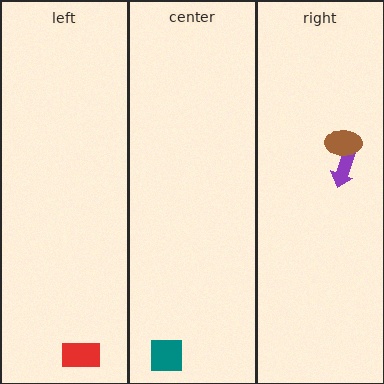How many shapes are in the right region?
2.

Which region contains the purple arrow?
The right region.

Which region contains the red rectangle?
The left region.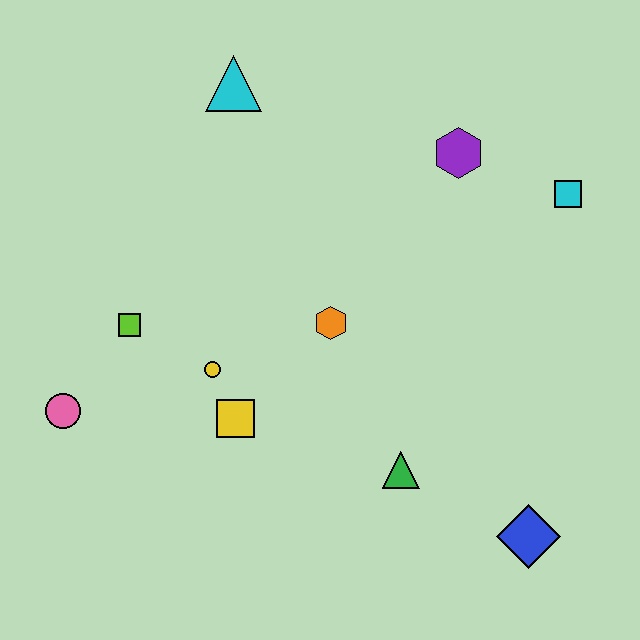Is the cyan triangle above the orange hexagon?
Yes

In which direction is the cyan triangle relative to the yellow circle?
The cyan triangle is above the yellow circle.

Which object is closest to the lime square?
The yellow circle is closest to the lime square.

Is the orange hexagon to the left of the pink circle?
No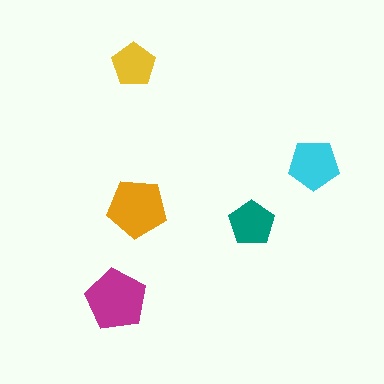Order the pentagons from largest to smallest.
the magenta one, the orange one, the cyan one, the teal one, the yellow one.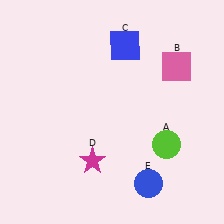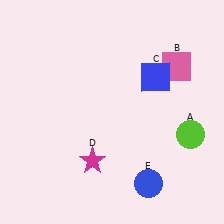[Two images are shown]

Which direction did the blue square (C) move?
The blue square (C) moved down.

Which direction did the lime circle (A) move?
The lime circle (A) moved right.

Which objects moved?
The objects that moved are: the lime circle (A), the blue square (C).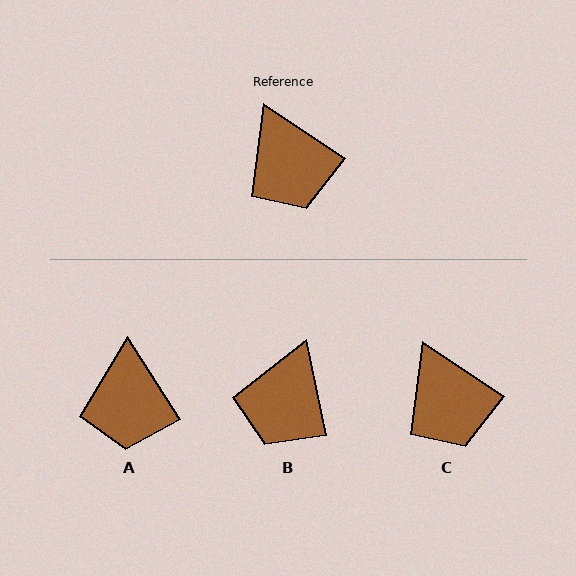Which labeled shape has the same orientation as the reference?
C.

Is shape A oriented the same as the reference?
No, it is off by about 24 degrees.